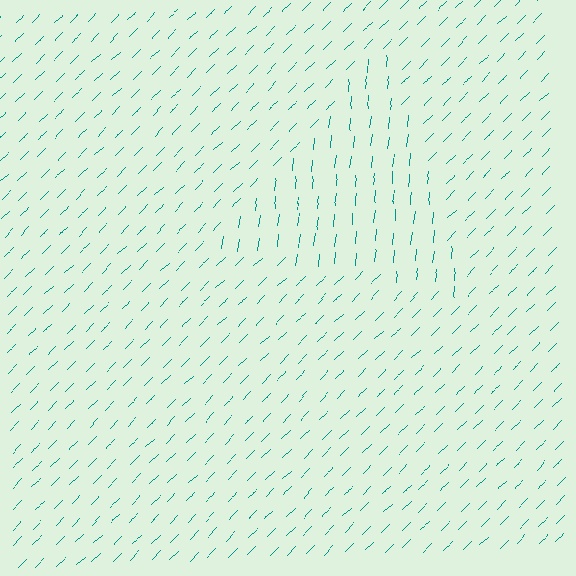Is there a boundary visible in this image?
Yes, there is a texture boundary formed by a change in line orientation.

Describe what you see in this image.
The image is filled with small teal line segments. A triangle region in the image has lines oriented differently from the surrounding lines, creating a visible texture boundary.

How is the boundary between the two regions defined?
The boundary is defined purely by a change in line orientation (approximately 40 degrees difference). All lines are the same color and thickness.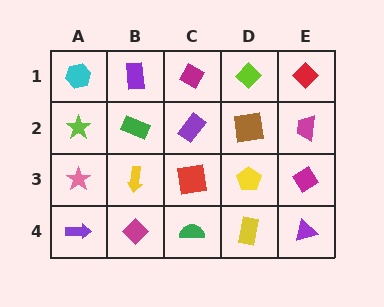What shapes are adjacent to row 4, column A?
A pink star (row 3, column A), a magenta diamond (row 4, column B).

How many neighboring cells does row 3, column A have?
3.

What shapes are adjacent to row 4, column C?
A red square (row 3, column C), a magenta diamond (row 4, column B), a yellow rectangle (row 4, column D).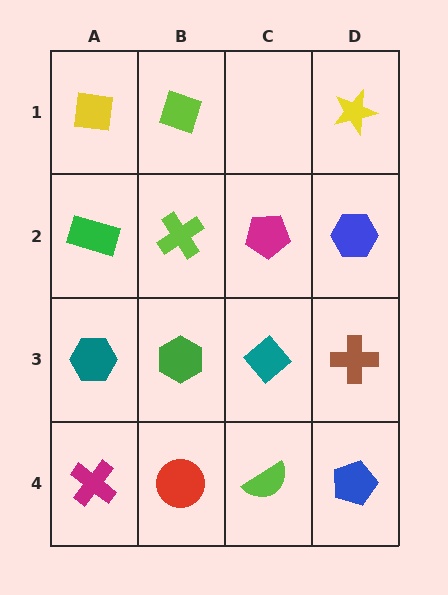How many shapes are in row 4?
4 shapes.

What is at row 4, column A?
A magenta cross.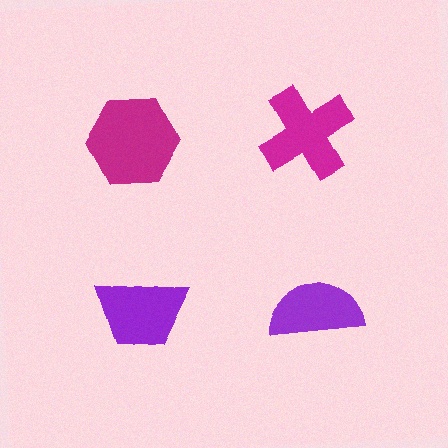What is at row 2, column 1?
A purple trapezoid.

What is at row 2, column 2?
A purple semicircle.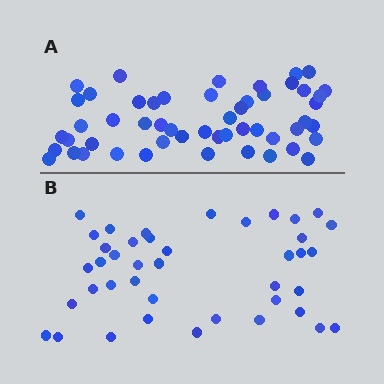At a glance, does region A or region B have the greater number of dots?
Region A (the top region) has more dots.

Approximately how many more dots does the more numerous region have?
Region A has roughly 12 or so more dots than region B.